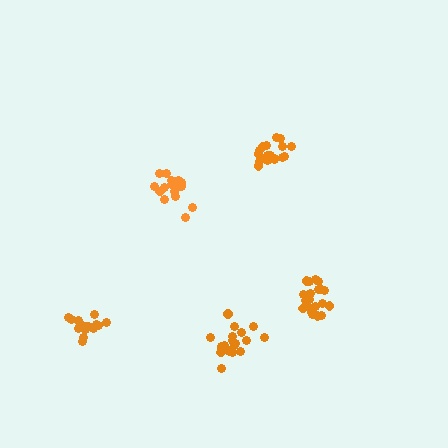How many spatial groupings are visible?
There are 5 spatial groupings.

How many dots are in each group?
Group 1: 20 dots, Group 2: 20 dots, Group 3: 18 dots, Group 4: 17 dots, Group 5: 17 dots (92 total).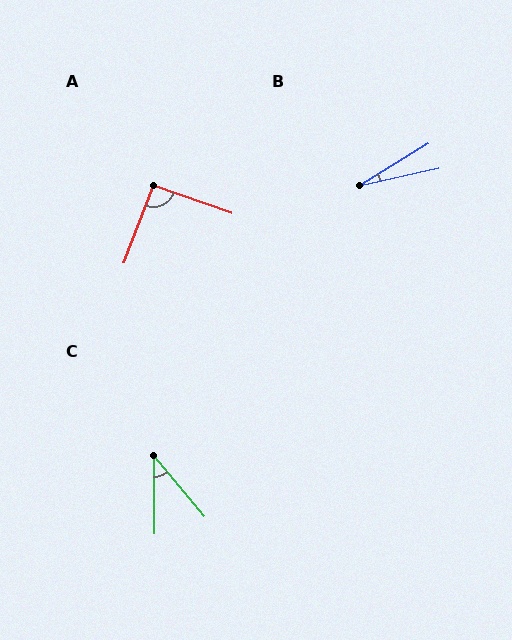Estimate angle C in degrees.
Approximately 40 degrees.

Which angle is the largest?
A, at approximately 91 degrees.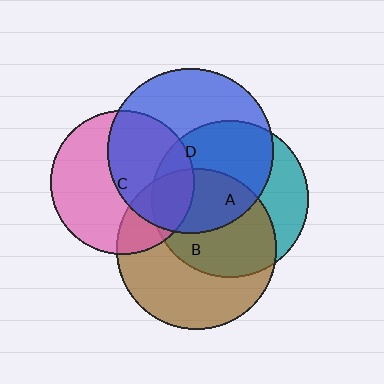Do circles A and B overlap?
Yes.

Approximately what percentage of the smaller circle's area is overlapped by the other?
Approximately 55%.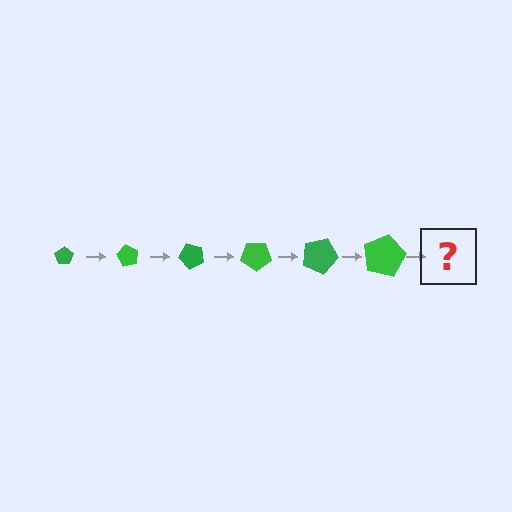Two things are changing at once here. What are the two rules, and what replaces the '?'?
The two rules are that the pentagon grows larger each step and it rotates 60 degrees each step. The '?' should be a pentagon, larger than the previous one and rotated 360 degrees from the start.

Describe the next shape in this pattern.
It should be a pentagon, larger than the previous one and rotated 360 degrees from the start.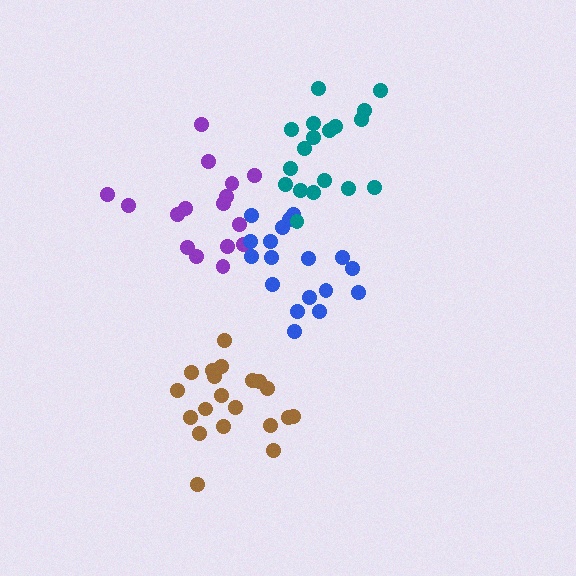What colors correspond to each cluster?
The clusters are colored: brown, purple, blue, teal.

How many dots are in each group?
Group 1: 20 dots, Group 2: 16 dots, Group 3: 18 dots, Group 4: 18 dots (72 total).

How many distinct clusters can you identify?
There are 4 distinct clusters.